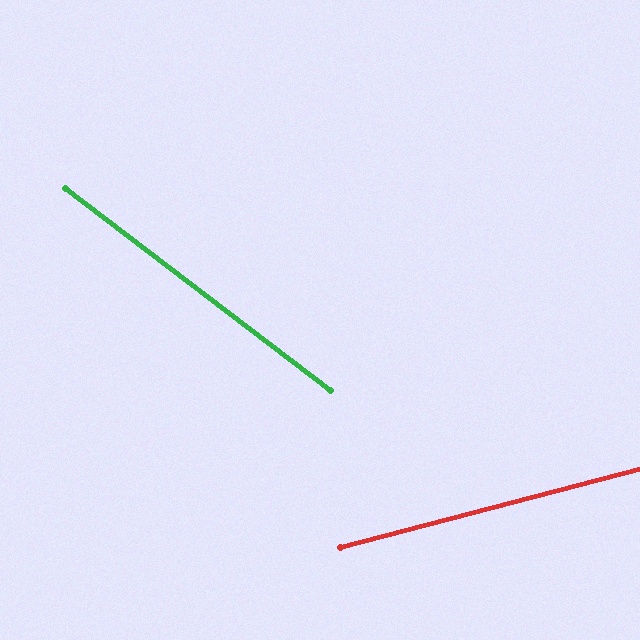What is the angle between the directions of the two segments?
Approximately 52 degrees.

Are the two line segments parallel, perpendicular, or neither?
Neither parallel nor perpendicular — they differ by about 52°.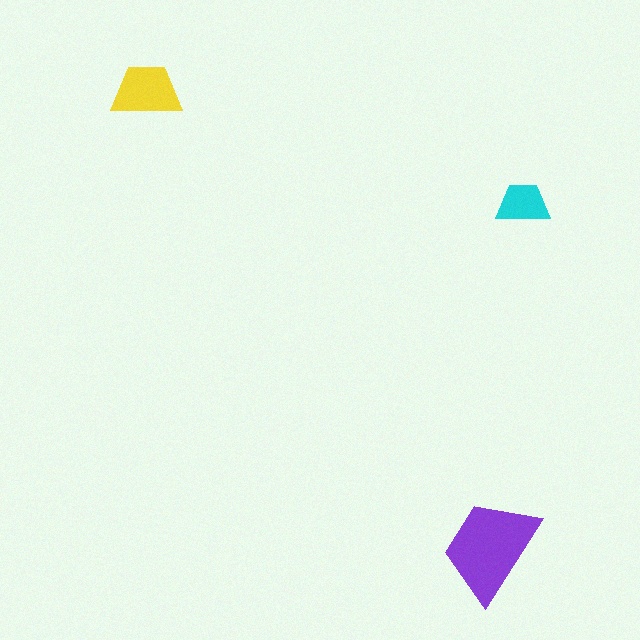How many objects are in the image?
There are 3 objects in the image.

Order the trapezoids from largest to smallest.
the purple one, the yellow one, the cyan one.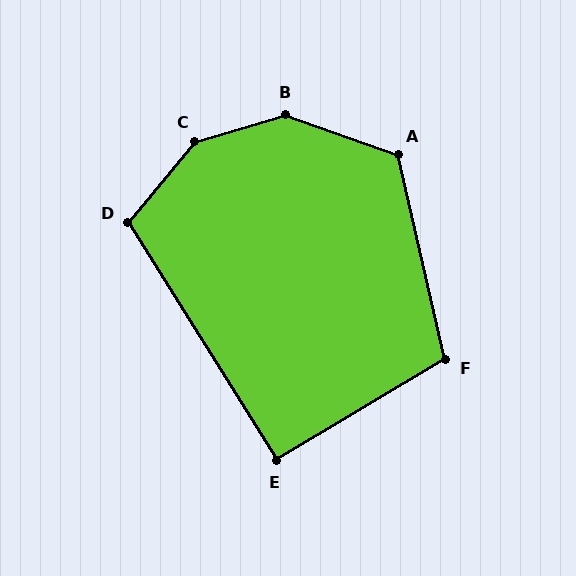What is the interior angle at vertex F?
Approximately 108 degrees (obtuse).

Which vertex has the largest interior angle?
C, at approximately 147 degrees.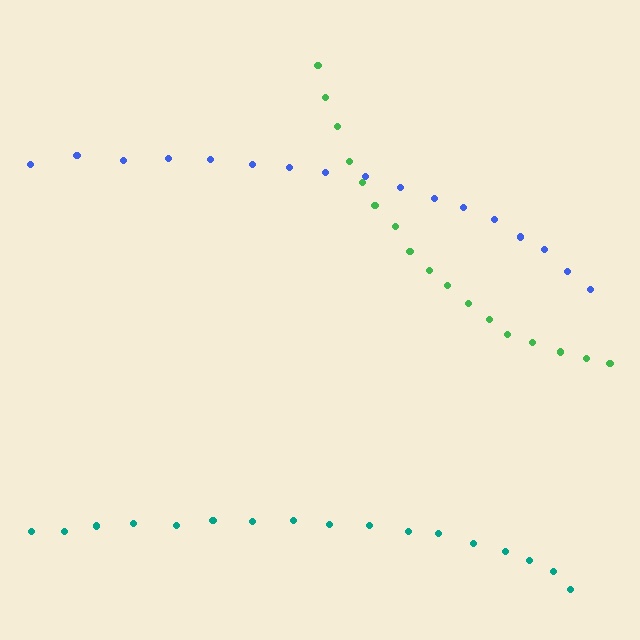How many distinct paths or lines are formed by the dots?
There are 3 distinct paths.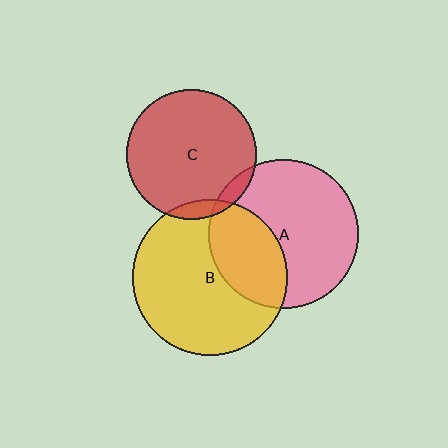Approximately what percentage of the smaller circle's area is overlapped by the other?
Approximately 35%.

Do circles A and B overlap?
Yes.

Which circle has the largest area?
Circle B (yellow).